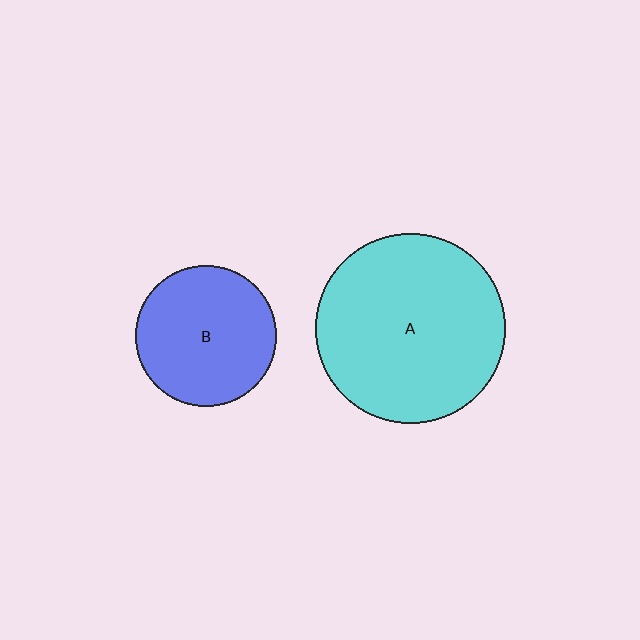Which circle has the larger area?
Circle A (cyan).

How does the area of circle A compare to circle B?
Approximately 1.8 times.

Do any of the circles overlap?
No, none of the circles overlap.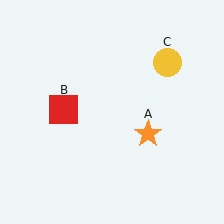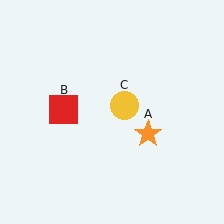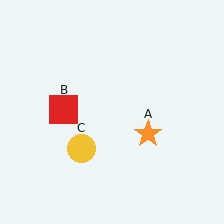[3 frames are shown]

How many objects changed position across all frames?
1 object changed position: yellow circle (object C).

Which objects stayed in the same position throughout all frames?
Orange star (object A) and red square (object B) remained stationary.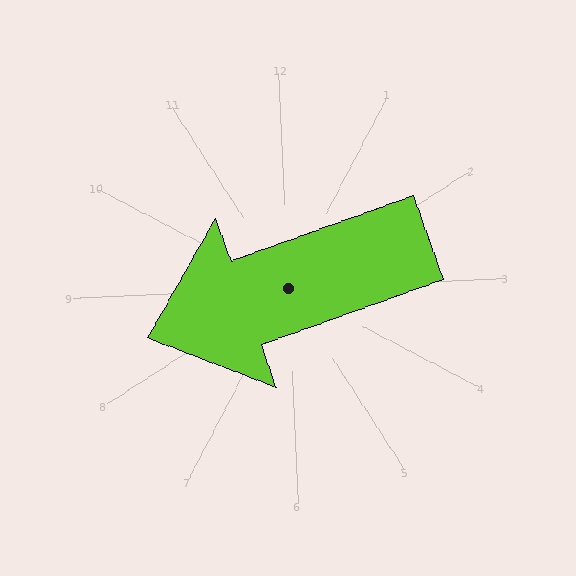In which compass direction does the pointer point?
West.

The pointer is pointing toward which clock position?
Roughly 8 o'clock.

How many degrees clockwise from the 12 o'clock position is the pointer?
Approximately 253 degrees.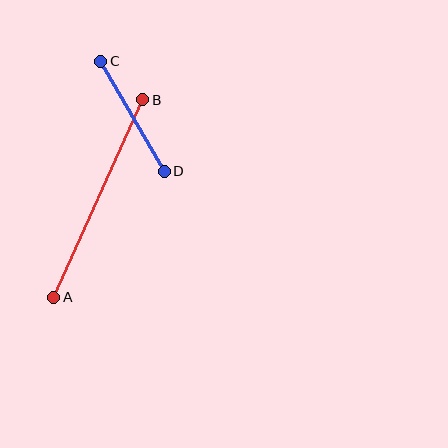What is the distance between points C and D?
The distance is approximately 127 pixels.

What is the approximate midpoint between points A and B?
The midpoint is at approximately (98, 199) pixels.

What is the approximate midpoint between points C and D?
The midpoint is at approximately (133, 116) pixels.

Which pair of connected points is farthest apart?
Points A and B are farthest apart.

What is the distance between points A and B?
The distance is approximately 216 pixels.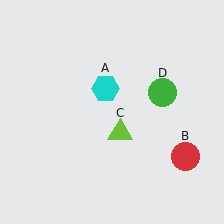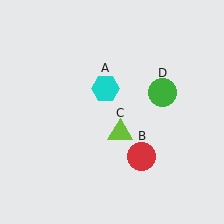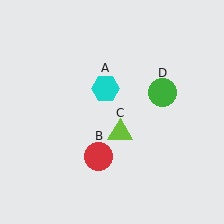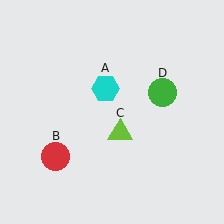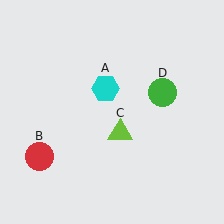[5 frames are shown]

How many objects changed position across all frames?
1 object changed position: red circle (object B).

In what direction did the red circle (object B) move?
The red circle (object B) moved left.